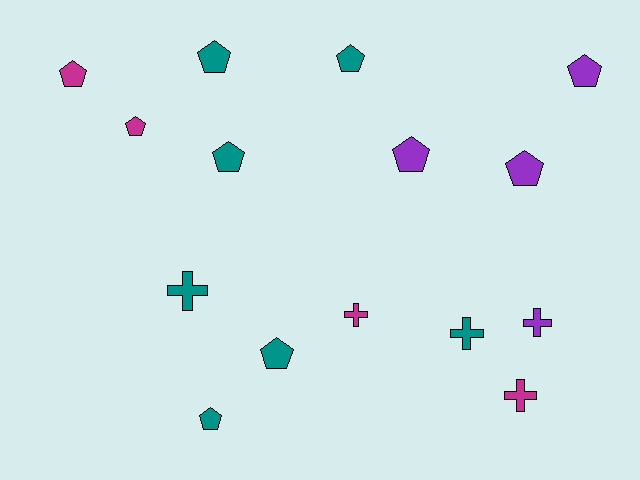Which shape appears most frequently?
Pentagon, with 10 objects.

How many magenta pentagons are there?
There are 2 magenta pentagons.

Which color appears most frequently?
Teal, with 7 objects.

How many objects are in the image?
There are 15 objects.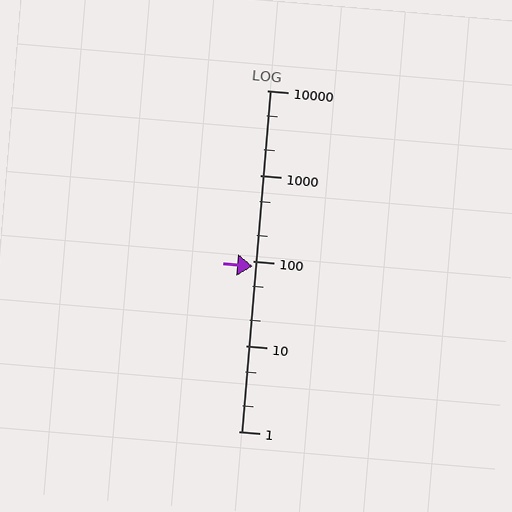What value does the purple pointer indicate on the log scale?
The pointer indicates approximately 86.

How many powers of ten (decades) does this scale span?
The scale spans 4 decades, from 1 to 10000.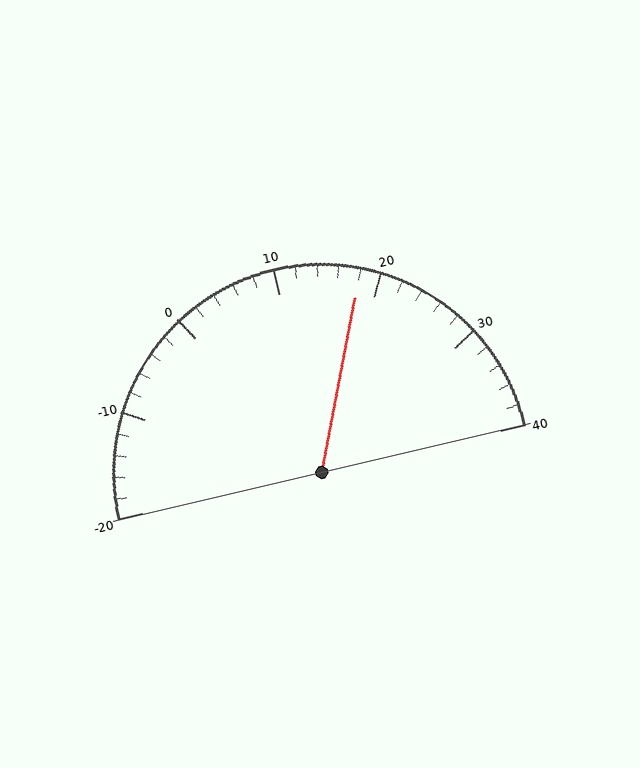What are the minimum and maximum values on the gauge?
The gauge ranges from -20 to 40.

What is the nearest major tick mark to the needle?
The nearest major tick mark is 20.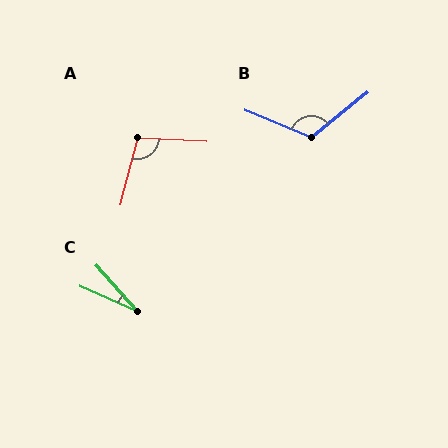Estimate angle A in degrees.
Approximately 101 degrees.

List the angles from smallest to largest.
C (24°), A (101°), B (119°).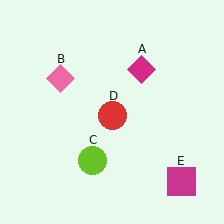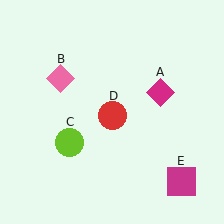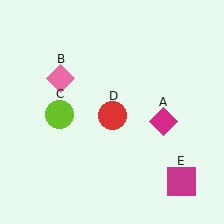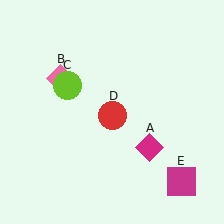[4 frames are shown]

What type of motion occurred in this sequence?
The magenta diamond (object A), lime circle (object C) rotated clockwise around the center of the scene.